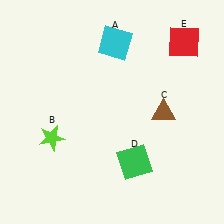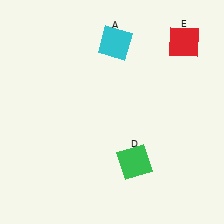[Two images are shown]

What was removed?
The lime star (B), the brown triangle (C) were removed in Image 2.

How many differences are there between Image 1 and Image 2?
There are 2 differences between the two images.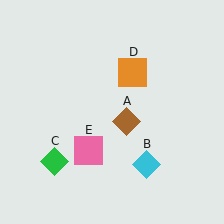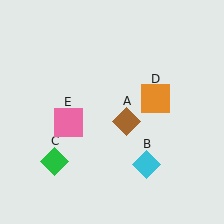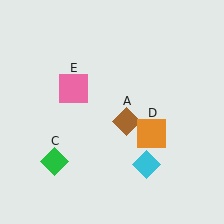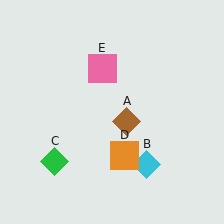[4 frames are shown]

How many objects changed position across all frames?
2 objects changed position: orange square (object D), pink square (object E).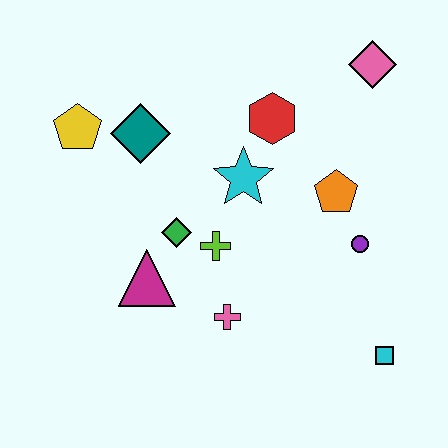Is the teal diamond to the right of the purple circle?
No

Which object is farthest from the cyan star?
The cyan square is farthest from the cyan star.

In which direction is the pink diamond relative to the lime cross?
The pink diamond is above the lime cross.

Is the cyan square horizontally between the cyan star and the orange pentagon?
No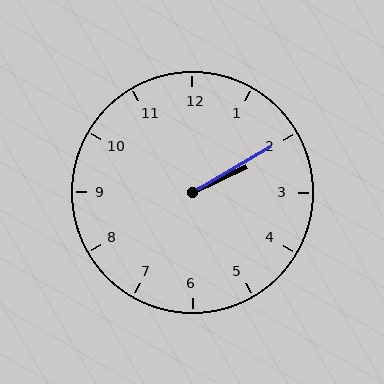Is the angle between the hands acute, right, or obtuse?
It is acute.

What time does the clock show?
2:10.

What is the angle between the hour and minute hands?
Approximately 5 degrees.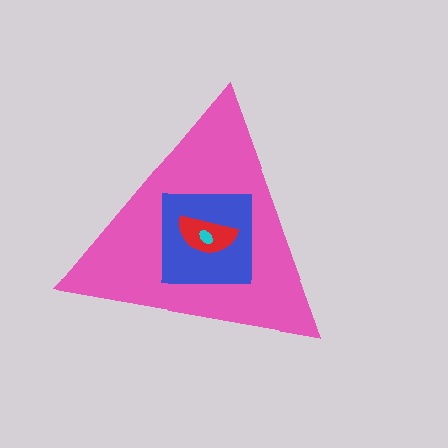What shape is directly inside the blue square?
The red semicircle.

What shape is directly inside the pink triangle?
The blue square.